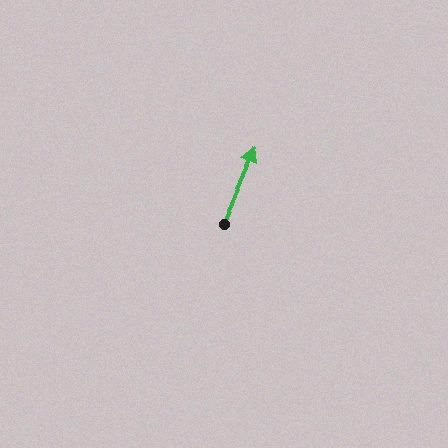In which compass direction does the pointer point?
Northeast.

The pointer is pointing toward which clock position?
Roughly 1 o'clock.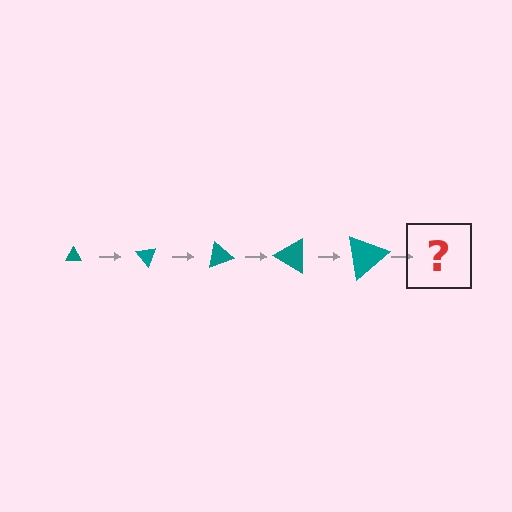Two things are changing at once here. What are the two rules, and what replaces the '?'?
The two rules are that the triangle grows larger each step and it rotates 50 degrees each step. The '?' should be a triangle, larger than the previous one and rotated 250 degrees from the start.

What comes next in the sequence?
The next element should be a triangle, larger than the previous one and rotated 250 degrees from the start.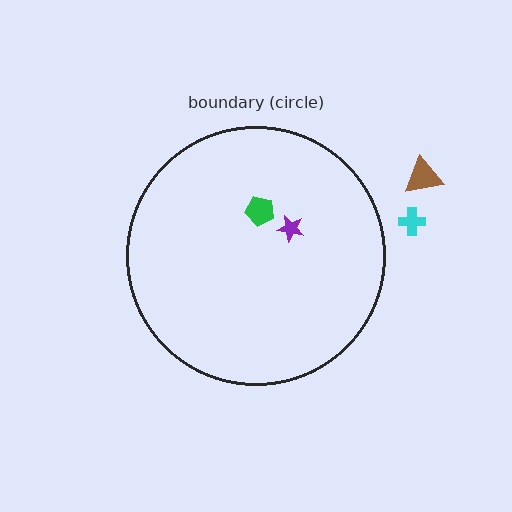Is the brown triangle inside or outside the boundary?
Outside.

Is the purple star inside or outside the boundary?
Inside.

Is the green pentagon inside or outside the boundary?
Inside.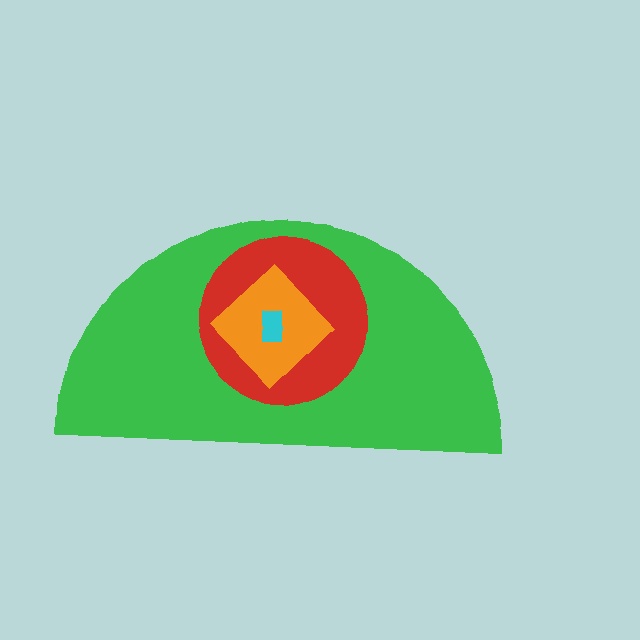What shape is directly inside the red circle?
The orange diamond.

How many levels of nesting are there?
4.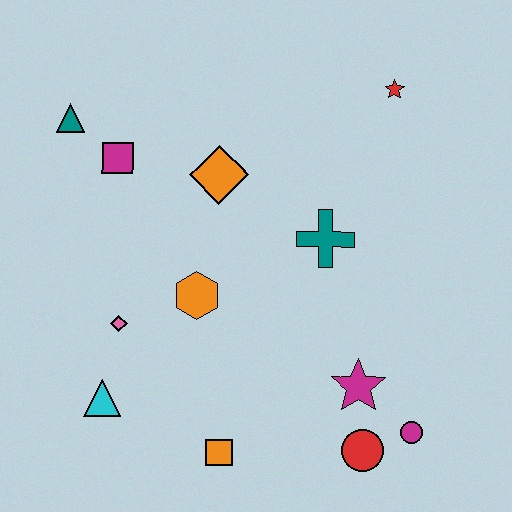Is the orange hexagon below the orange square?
No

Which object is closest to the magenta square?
The teal triangle is closest to the magenta square.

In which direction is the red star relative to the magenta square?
The red star is to the right of the magenta square.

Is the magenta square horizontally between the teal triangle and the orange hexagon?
Yes